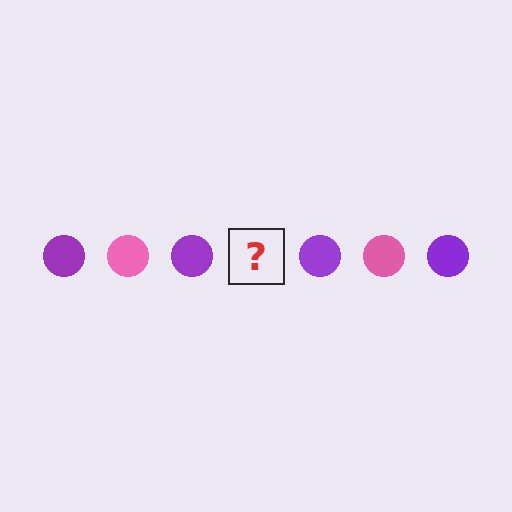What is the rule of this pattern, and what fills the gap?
The rule is that the pattern cycles through purple, pink circles. The gap should be filled with a pink circle.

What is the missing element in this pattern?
The missing element is a pink circle.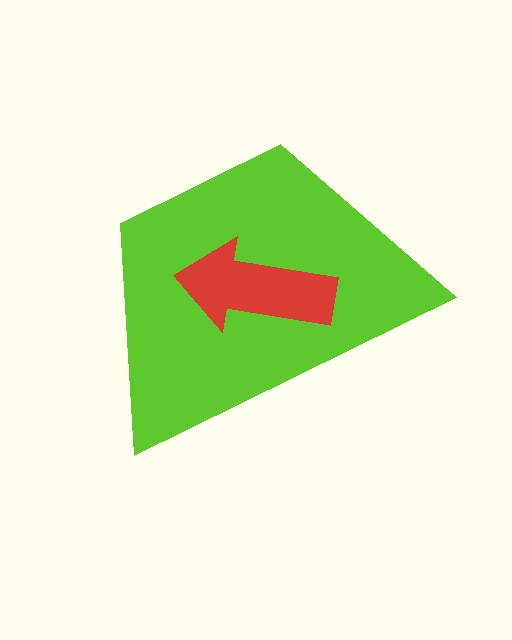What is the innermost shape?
The red arrow.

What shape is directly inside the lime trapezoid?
The red arrow.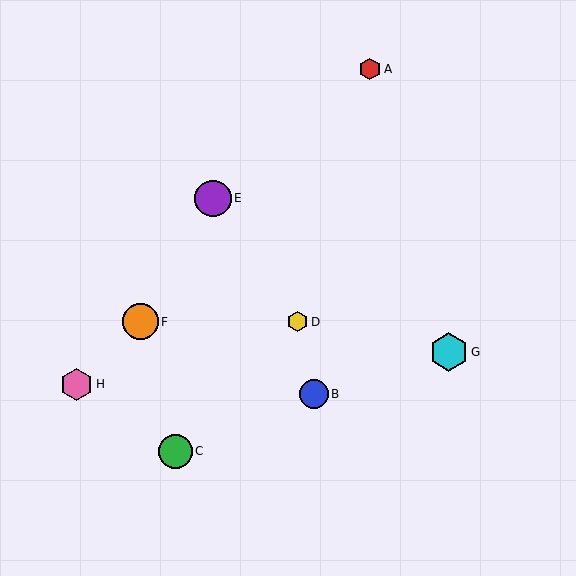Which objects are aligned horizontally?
Objects D, F are aligned horizontally.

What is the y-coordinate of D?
Object D is at y≈322.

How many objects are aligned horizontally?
2 objects (D, F) are aligned horizontally.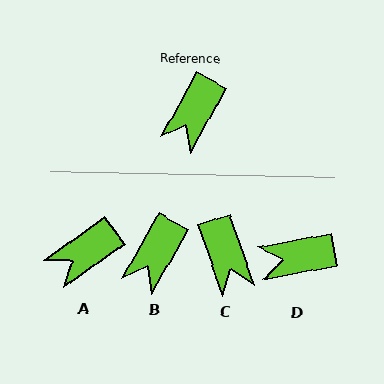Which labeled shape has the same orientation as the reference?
B.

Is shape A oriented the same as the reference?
No, it is off by about 26 degrees.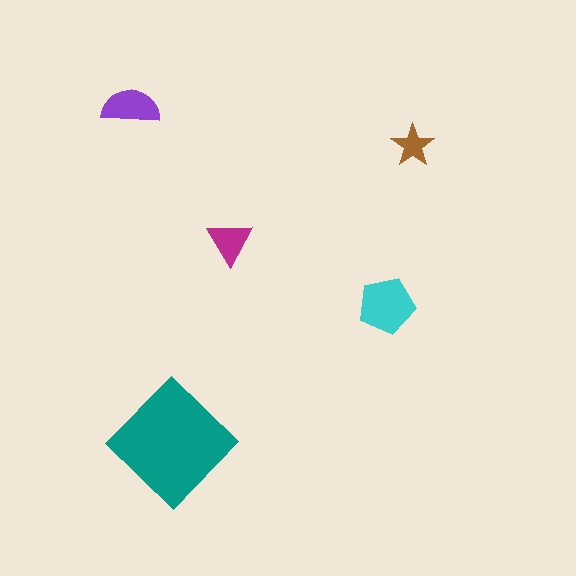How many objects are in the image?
There are 5 objects in the image.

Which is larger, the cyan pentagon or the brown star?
The cyan pentagon.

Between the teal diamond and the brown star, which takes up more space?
The teal diamond.